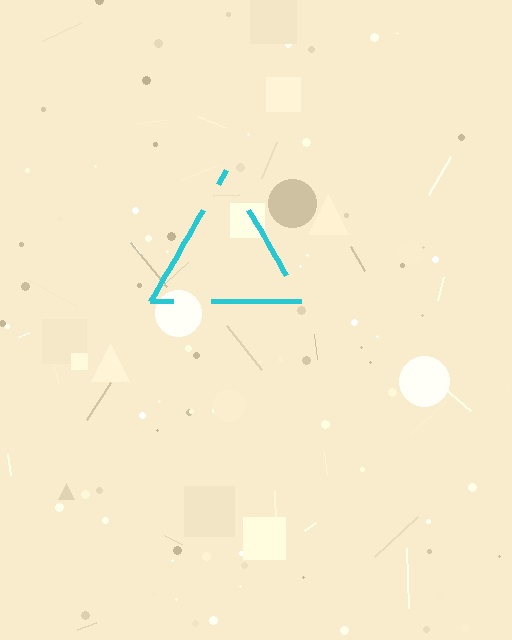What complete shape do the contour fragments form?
The contour fragments form a triangle.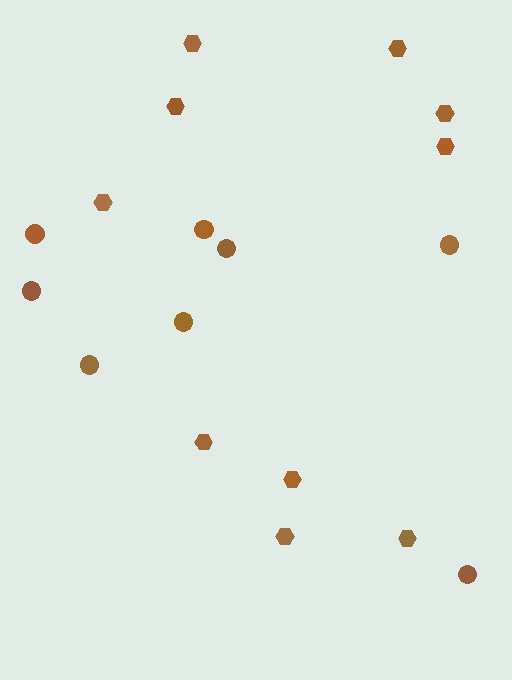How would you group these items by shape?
There are 2 groups: one group of hexagons (10) and one group of circles (8).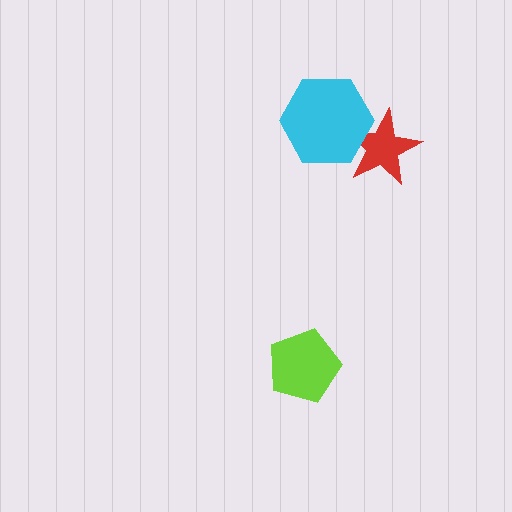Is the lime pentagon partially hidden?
No, no other shape covers it.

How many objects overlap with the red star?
1 object overlaps with the red star.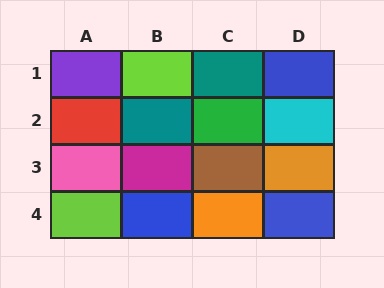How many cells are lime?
2 cells are lime.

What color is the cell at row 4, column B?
Blue.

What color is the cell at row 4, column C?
Orange.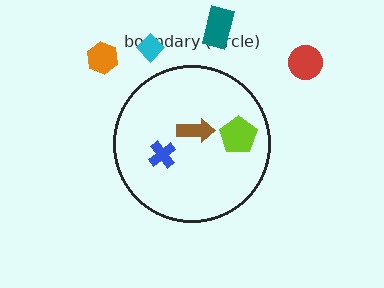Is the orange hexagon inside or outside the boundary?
Outside.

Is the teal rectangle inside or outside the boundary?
Outside.